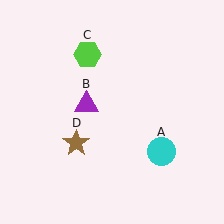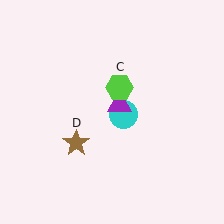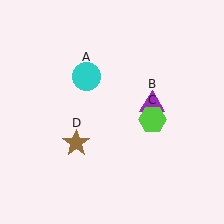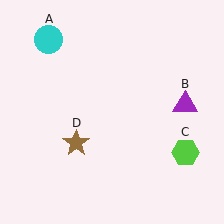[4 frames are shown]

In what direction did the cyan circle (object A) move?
The cyan circle (object A) moved up and to the left.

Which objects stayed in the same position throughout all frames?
Brown star (object D) remained stationary.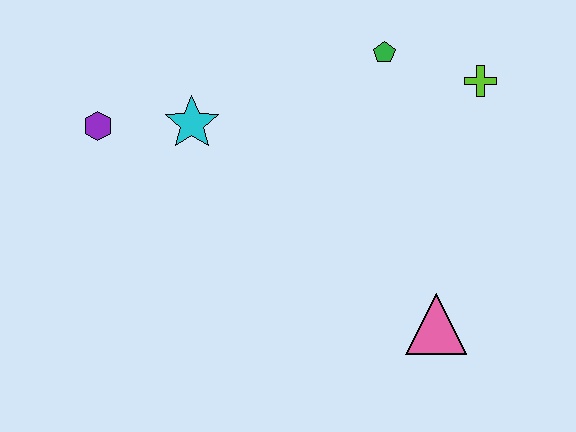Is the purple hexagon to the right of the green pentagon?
No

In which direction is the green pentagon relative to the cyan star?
The green pentagon is to the right of the cyan star.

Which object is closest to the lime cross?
The green pentagon is closest to the lime cross.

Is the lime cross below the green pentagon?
Yes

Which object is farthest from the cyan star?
The pink triangle is farthest from the cyan star.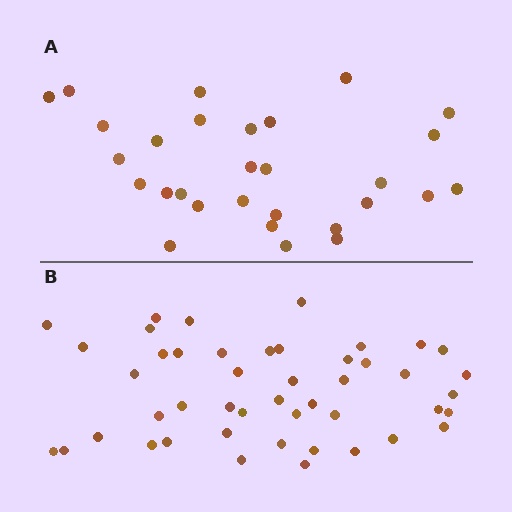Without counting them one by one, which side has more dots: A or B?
Region B (the bottom region) has more dots.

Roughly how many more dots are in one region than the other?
Region B has approximately 15 more dots than region A.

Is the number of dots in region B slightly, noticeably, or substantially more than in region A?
Region B has substantially more. The ratio is roughly 1.6 to 1.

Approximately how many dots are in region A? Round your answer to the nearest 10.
About 30 dots. (The exact count is 29, which rounds to 30.)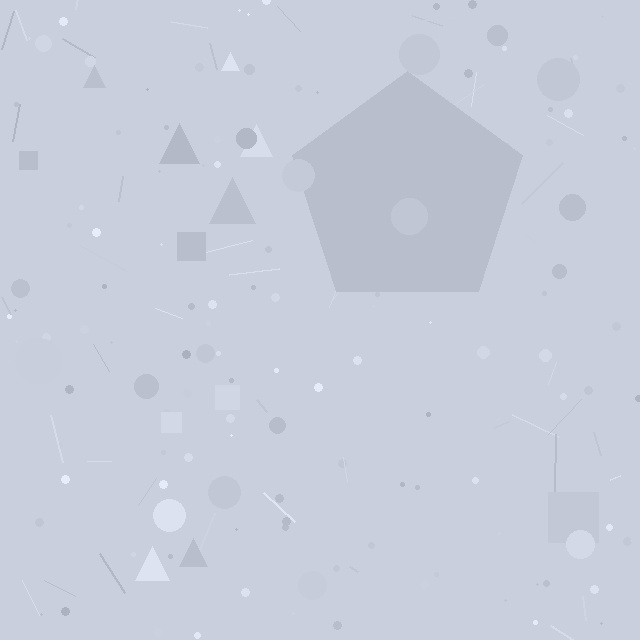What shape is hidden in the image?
A pentagon is hidden in the image.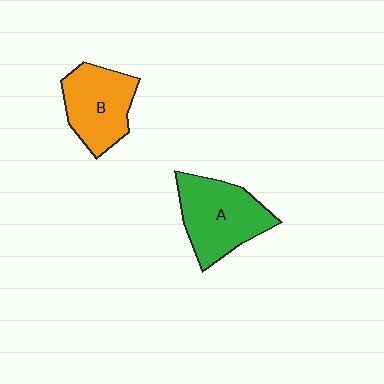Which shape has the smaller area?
Shape B (orange).